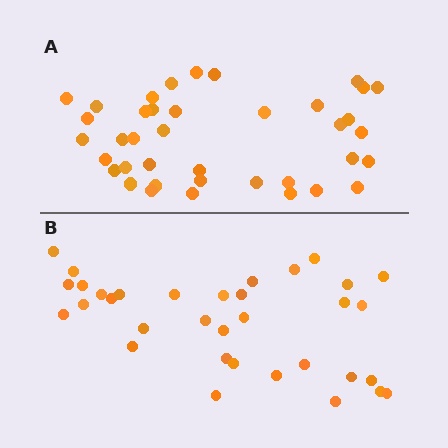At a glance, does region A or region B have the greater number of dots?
Region A (the top region) has more dots.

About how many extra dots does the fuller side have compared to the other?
Region A has about 5 more dots than region B.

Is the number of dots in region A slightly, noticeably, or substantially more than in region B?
Region A has only slightly more — the two regions are fairly close. The ratio is roughly 1.1 to 1.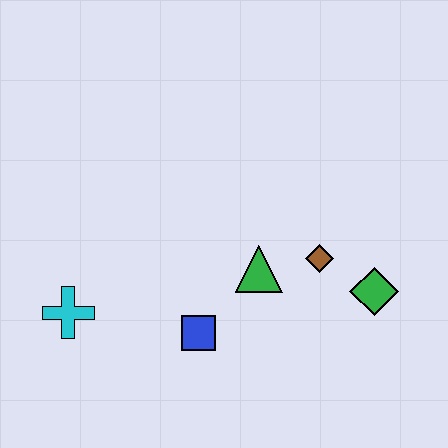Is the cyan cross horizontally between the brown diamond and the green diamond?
No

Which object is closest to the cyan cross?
The blue square is closest to the cyan cross.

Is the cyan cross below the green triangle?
Yes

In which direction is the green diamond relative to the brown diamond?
The green diamond is to the right of the brown diamond.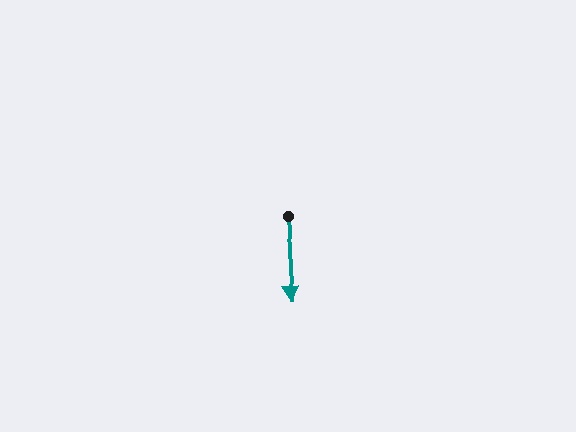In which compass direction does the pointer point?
South.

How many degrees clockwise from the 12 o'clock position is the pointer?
Approximately 176 degrees.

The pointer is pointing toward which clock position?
Roughly 6 o'clock.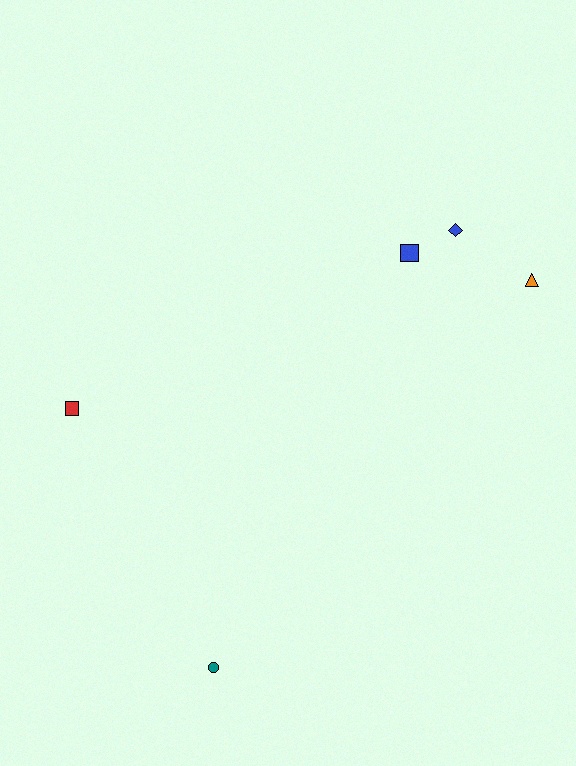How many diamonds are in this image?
There is 1 diamond.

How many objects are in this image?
There are 5 objects.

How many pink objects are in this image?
There are no pink objects.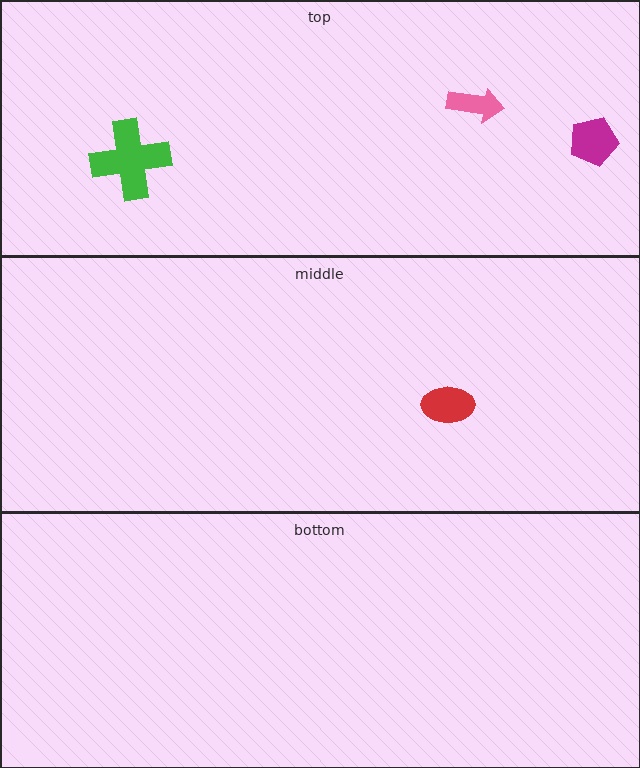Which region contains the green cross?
The top region.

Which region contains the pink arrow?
The top region.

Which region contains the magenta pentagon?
The top region.